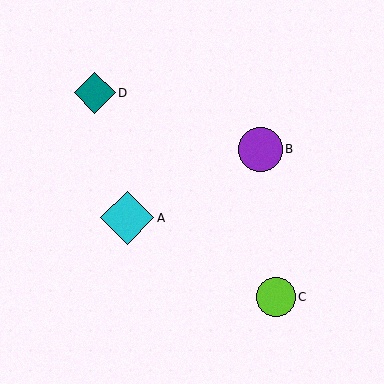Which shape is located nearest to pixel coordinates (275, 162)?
The purple circle (labeled B) at (260, 149) is nearest to that location.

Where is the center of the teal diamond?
The center of the teal diamond is at (95, 93).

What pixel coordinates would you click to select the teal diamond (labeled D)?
Click at (95, 93) to select the teal diamond D.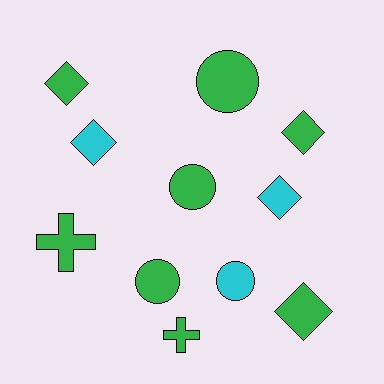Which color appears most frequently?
Green, with 8 objects.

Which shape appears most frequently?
Diamond, with 5 objects.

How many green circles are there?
There are 3 green circles.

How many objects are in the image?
There are 11 objects.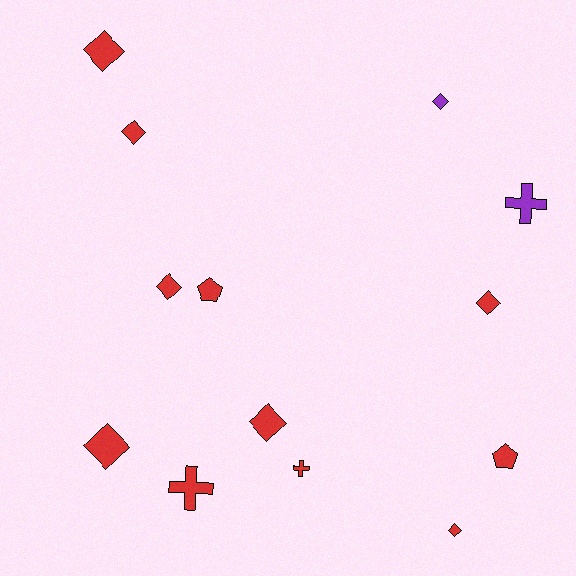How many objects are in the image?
There are 13 objects.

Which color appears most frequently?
Red, with 11 objects.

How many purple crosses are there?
There is 1 purple cross.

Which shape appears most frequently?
Diamond, with 8 objects.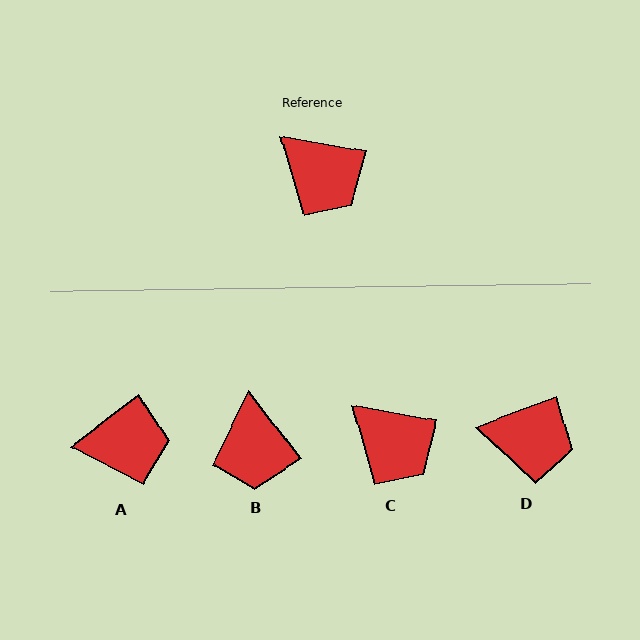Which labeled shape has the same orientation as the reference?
C.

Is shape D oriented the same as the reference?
No, it is off by about 30 degrees.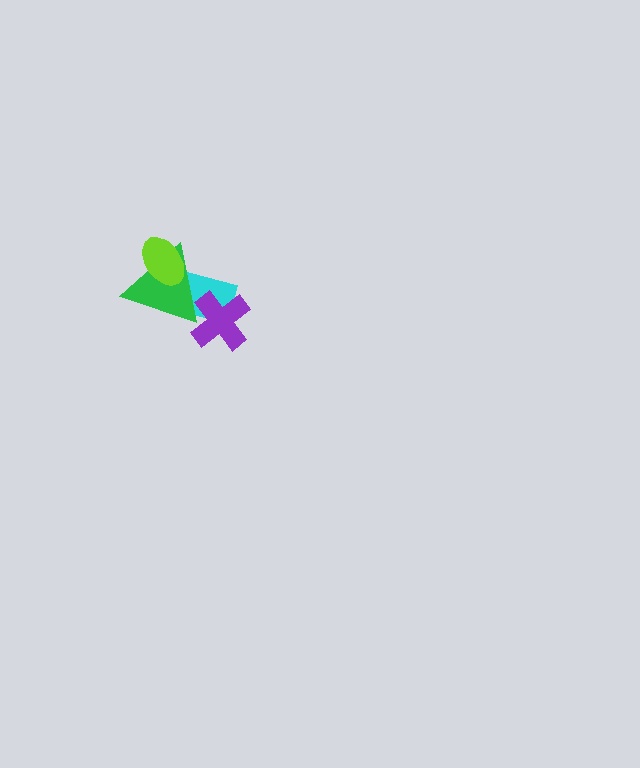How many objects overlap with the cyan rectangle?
3 objects overlap with the cyan rectangle.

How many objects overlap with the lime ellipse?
2 objects overlap with the lime ellipse.